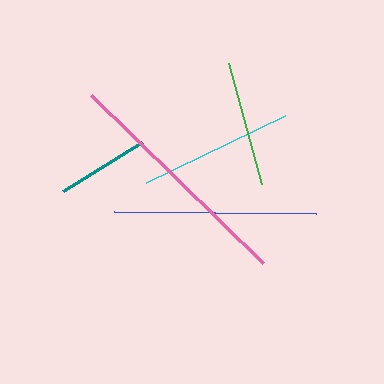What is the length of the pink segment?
The pink segment is approximately 241 pixels long.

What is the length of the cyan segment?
The cyan segment is approximately 154 pixels long.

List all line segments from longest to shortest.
From longest to shortest: pink, blue, cyan, green, teal.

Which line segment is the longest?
The pink line is the longest at approximately 241 pixels.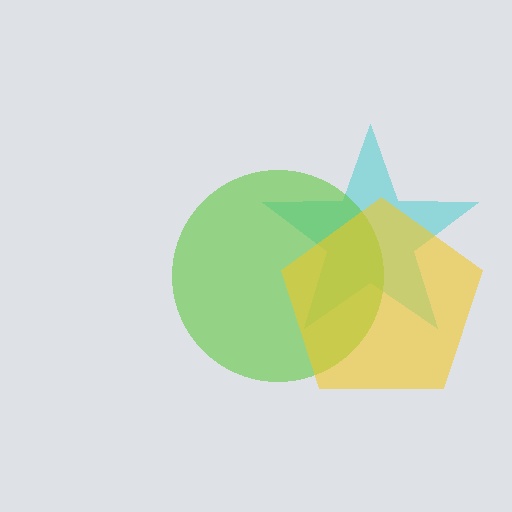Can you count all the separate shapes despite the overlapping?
Yes, there are 3 separate shapes.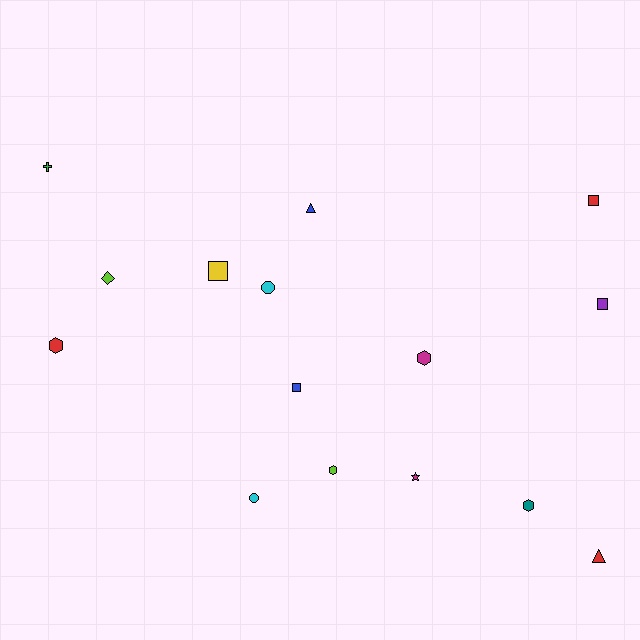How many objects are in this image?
There are 15 objects.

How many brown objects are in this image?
There are no brown objects.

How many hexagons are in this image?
There are 4 hexagons.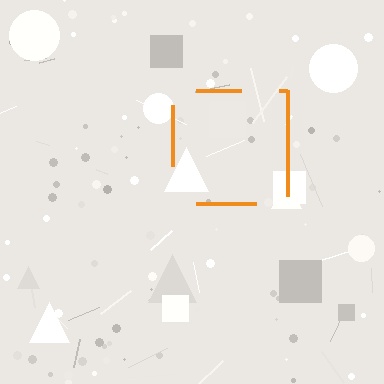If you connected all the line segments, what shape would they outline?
They would outline a square.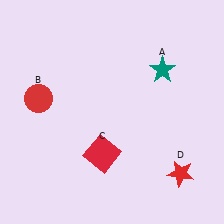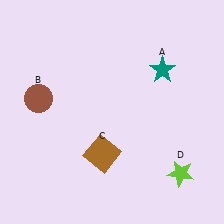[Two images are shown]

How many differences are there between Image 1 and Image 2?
There are 3 differences between the two images.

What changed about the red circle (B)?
In Image 1, B is red. In Image 2, it changed to brown.